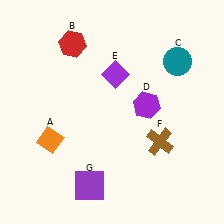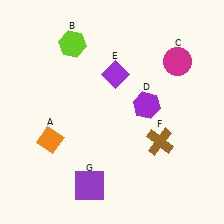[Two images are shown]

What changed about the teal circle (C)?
In Image 1, C is teal. In Image 2, it changed to magenta.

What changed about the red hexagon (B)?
In Image 1, B is red. In Image 2, it changed to lime.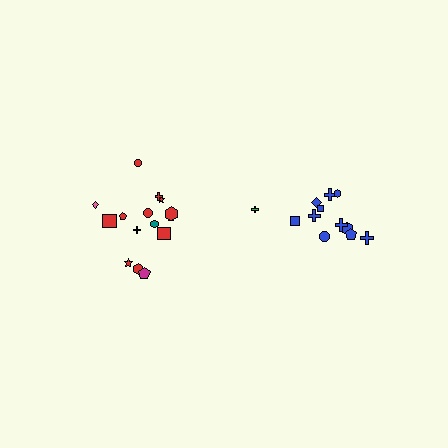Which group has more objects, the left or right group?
The left group.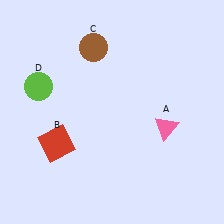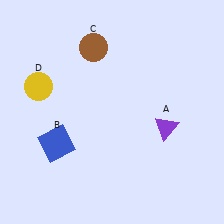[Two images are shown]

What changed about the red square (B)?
In Image 1, B is red. In Image 2, it changed to blue.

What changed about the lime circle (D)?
In Image 1, D is lime. In Image 2, it changed to yellow.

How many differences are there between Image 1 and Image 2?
There are 3 differences between the two images.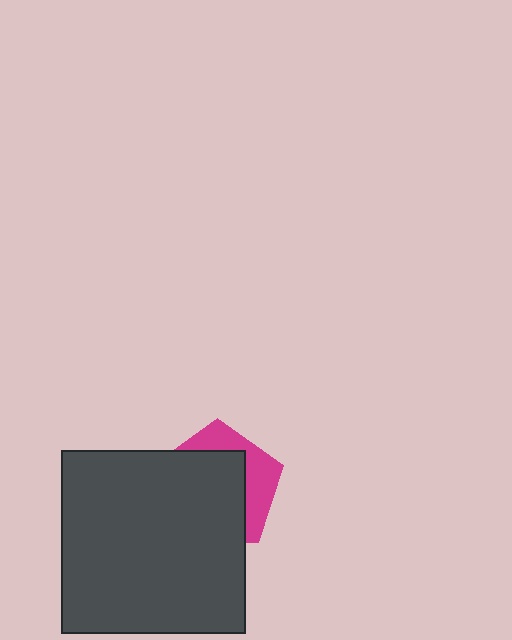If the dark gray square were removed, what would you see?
You would see the complete magenta pentagon.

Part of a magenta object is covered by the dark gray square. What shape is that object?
It is a pentagon.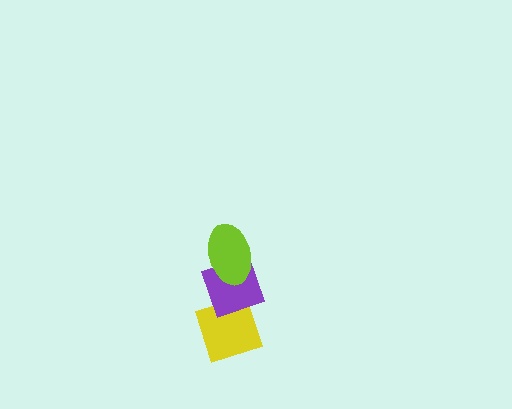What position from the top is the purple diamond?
The purple diamond is 2nd from the top.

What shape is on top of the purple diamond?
The lime ellipse is on top of the purple diamond.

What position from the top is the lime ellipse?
The lime ellipse is 1st from the top.